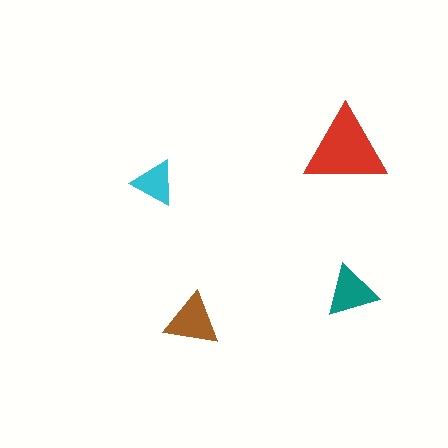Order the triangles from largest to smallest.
the red one, the brown one, the teal one, the cyan one.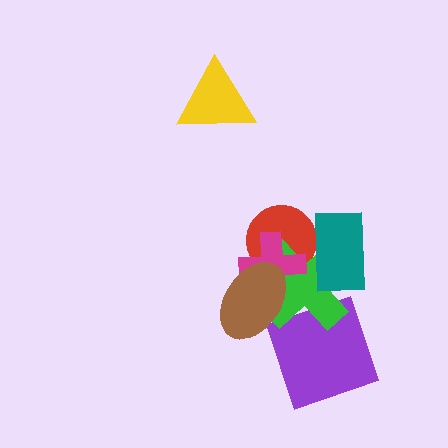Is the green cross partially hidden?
Yes, it is partially covered by another shape.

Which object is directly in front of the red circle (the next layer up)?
The green cross is directly in front of the red circle.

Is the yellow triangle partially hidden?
No, no other shape covers it.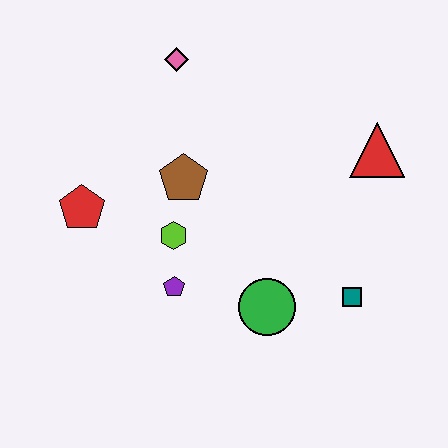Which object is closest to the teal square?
The green circle is closest to the teal square.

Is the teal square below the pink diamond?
Yes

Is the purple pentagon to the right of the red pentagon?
Yes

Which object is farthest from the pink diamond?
The teal square is farthest from the pink diamond.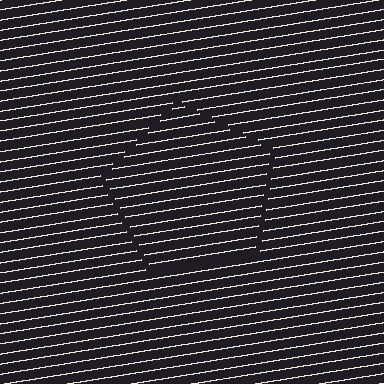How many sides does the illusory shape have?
5 sides — the line-ends trace a pentagon.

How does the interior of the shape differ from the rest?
The interior of the shape contains the same grating, shifted by half a period — the contour is defined by the phase discontinuity where line-ends from the inner and outer gratings abut.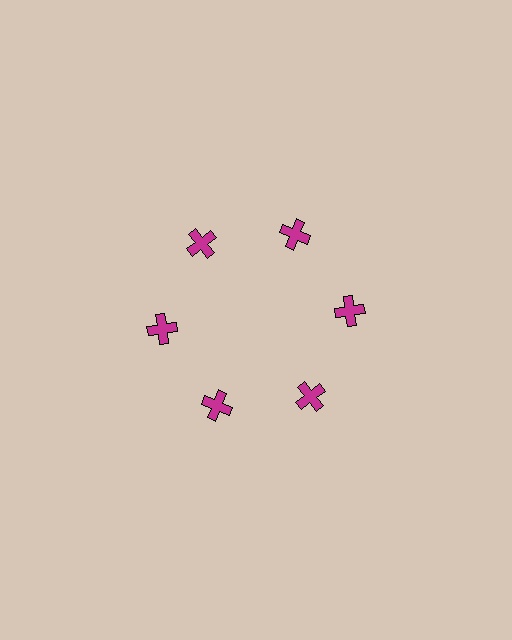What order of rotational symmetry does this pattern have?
This pattern has 6-fold rotational symmetry.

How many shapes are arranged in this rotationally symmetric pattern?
There are 6 shapes, arranged in 6 groups of 1.